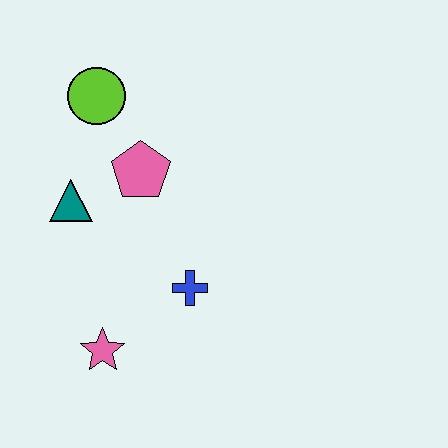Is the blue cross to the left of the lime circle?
No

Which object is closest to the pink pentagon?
The teal triangle is closest to the pink pentagon.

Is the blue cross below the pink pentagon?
Yes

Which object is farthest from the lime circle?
The pink star is farthest from the lime circle.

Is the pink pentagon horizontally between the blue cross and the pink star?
Yes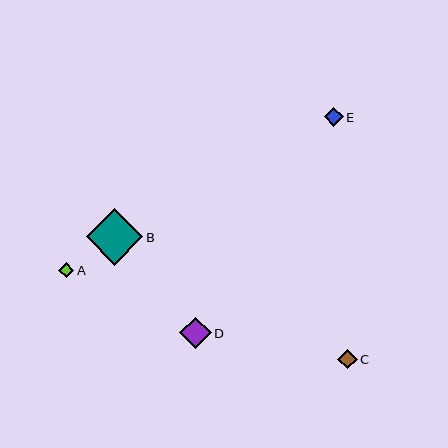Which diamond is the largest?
Diamond B is the largest with a size of approximately 57 pixels.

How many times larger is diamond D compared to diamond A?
Diamond D is approximately 2.1 times the size of diamond A.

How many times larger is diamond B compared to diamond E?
Diamond B is approximately 2.9 times the size of diamond E.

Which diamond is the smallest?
Diamond A is the smallest with a size of approximately 15 pixels.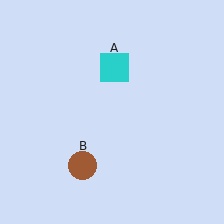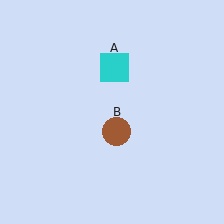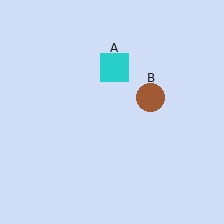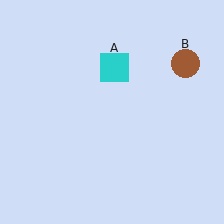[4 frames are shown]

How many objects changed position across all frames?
1 object changed position: brown circle (object B).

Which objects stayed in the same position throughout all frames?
Cyan square (object A) remained stationary.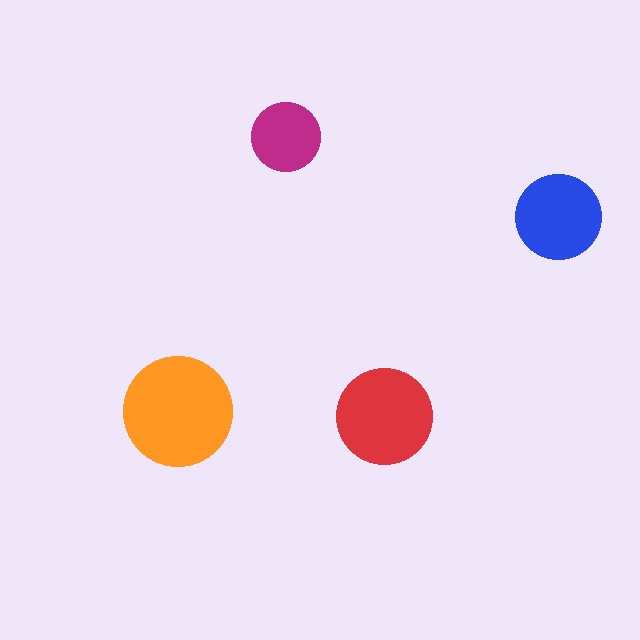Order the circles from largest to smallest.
the orange one, the red one, the blue one, the magenta one.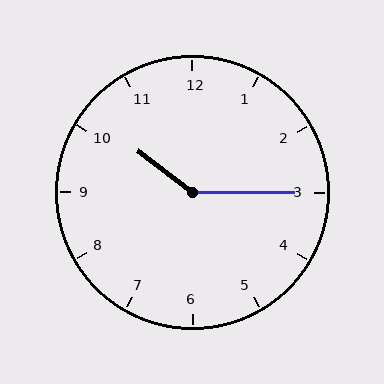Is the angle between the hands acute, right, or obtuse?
It is obtuse.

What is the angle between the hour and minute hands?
Approximately 142 degrees.